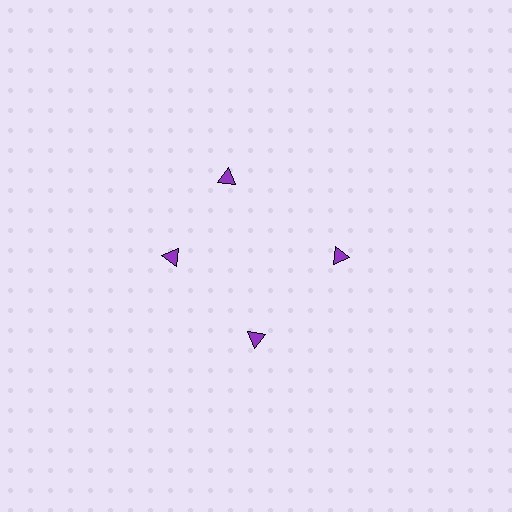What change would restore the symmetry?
The symmetry would be restored by rotating it back into even spacing with its neighbors so that all 4 triangles sit at equal angles and equal distance from the center.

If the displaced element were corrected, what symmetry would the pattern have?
It would have 4-fold rotational symmetry — the pattern would map onto itself every 90 degrees.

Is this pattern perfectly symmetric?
No. The 4 purple triangles are arranged in a ring, but one element near the 12 o'clock position is rotated out of alignment along the ring, breaking the 4-fold rotational symmetry.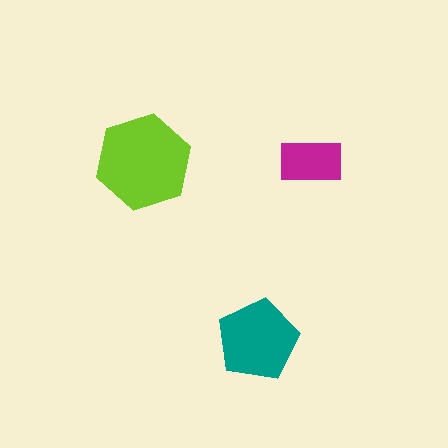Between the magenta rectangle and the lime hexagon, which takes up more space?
The lime hexagon.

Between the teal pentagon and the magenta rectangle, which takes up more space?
The teal pentagon.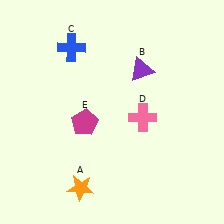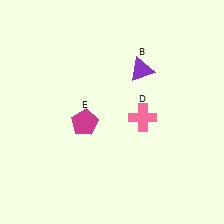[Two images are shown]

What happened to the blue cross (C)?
The blue cross (C) was removed in Image 2. It was in the top-left area of Image 1.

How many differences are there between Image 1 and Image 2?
There are 2 differences between the two images.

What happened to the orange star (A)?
The orange star (A) was removed in Image 2. It was in the bottom-left area of Image 1.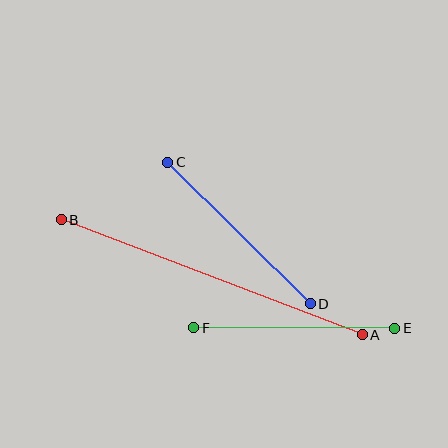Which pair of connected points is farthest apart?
Points A and B are farthest apart.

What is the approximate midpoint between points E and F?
The midpoint is at approximately (294, 328) pixels.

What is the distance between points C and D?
The distance is approximately 201 pixels.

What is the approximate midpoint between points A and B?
The midpoint is at approximately (212, 277) pixels.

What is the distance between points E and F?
The distance is approximately 201 pixels.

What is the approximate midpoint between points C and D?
The midpoint is at approximately (239, 233) pixels.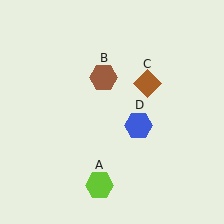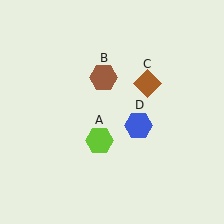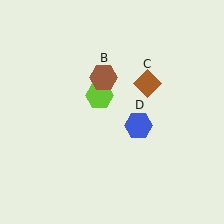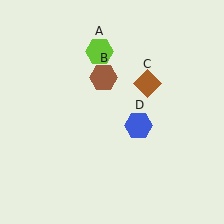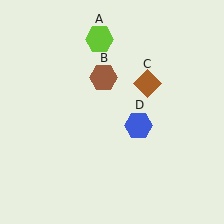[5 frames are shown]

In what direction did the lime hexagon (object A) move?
The lime hexagon (object A) moved up.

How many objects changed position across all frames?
1 object changed position: lime hexagon (object A).